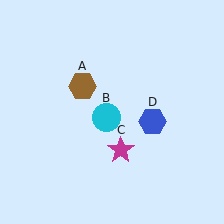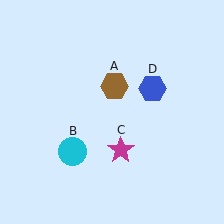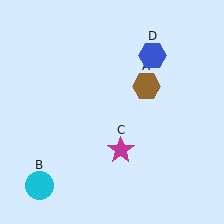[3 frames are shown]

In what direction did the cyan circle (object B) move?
The cyan circle (object B) moved down and to the left.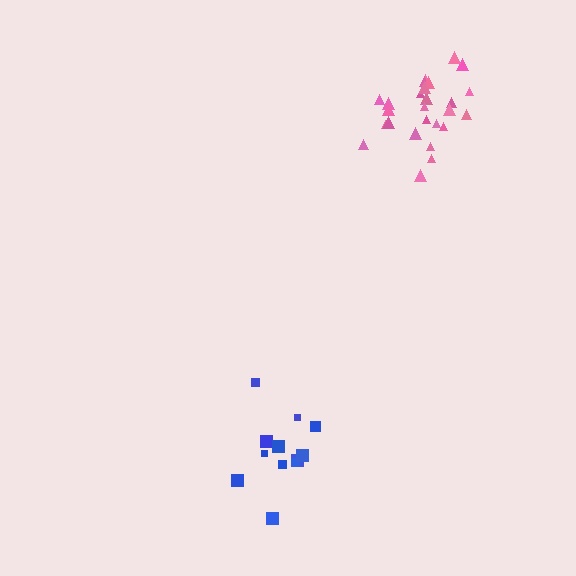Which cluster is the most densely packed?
Pink.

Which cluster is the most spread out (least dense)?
Blue.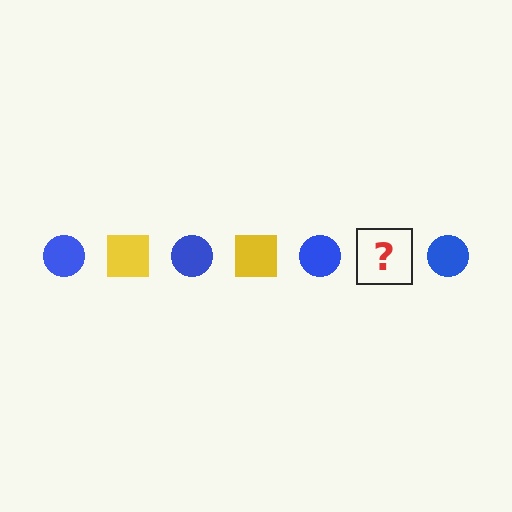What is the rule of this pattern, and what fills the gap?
The rule is that the pattern alternates between blue circle and yellow square. The gap should be filled with a yellow square.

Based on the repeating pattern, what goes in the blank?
The blank should be a yellow square.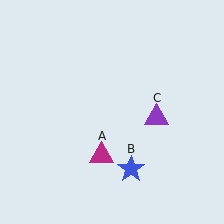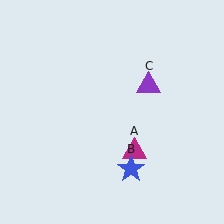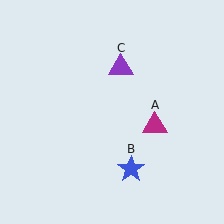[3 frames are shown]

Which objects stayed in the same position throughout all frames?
Blue star (object B) remained stationary.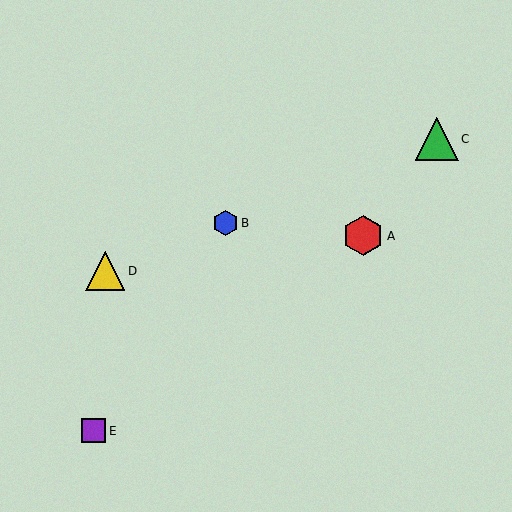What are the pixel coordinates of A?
Object A is at (363, 236).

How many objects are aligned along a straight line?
3 objects (B, C, D) are aligned along a straight line.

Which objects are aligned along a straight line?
Objects B, C, D are aligned along a straight line.